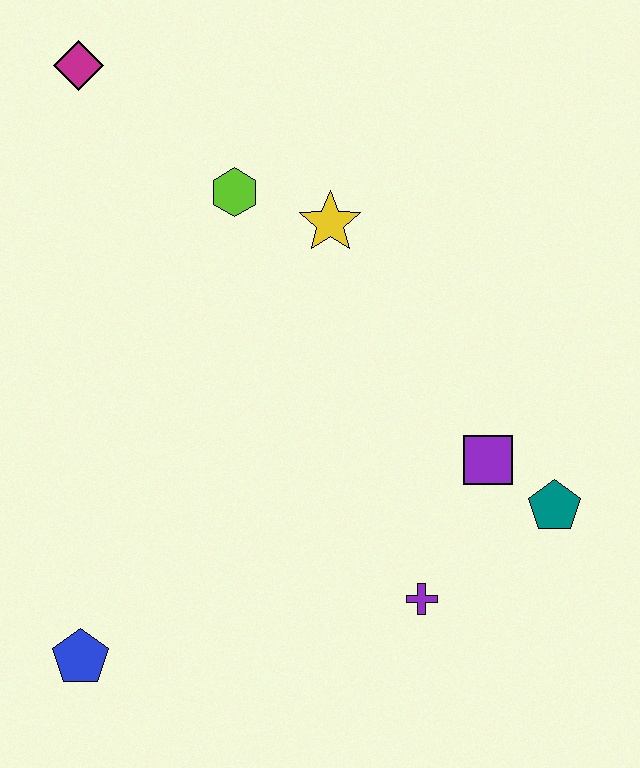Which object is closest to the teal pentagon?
The purple square is closest to the teal pentagon.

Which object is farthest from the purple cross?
The magenta diamond is farthest from the purple cross.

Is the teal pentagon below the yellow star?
Yes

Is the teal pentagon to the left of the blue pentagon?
No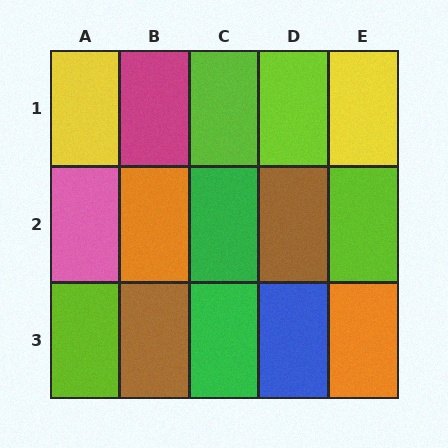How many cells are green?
2 cells are green.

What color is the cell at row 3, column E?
Orange.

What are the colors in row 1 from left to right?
Yellow, magenta, lime, lime, yellow.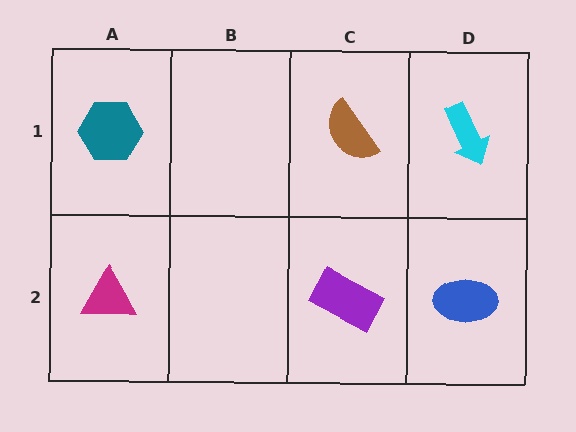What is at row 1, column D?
A cyan arrow.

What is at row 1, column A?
A teal hexagon.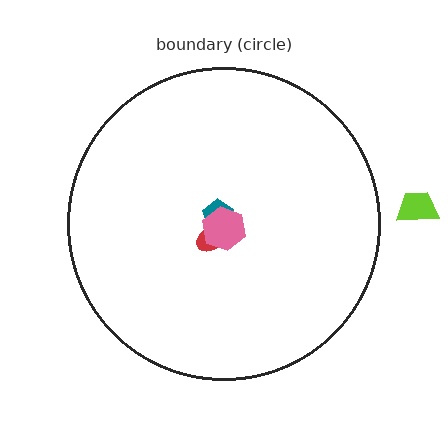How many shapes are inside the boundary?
3 inside, 1 outside.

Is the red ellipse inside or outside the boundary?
Inside.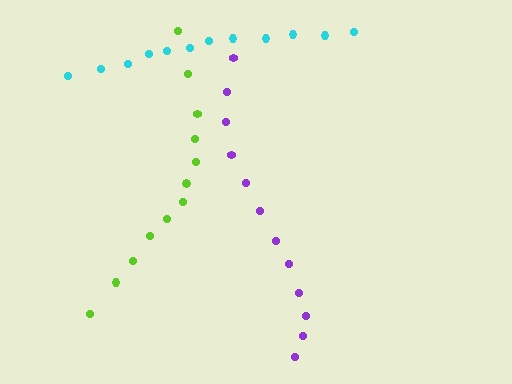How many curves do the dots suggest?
There are 3 distinct paths.